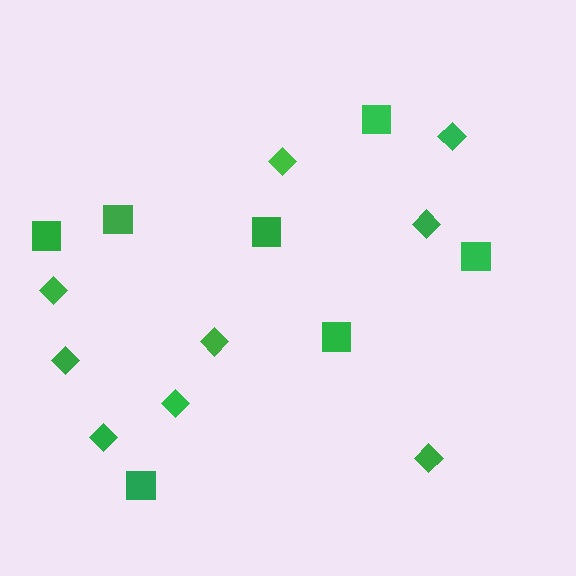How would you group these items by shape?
There are 2 groups: one group of squares (7) and one group of diamonds (9).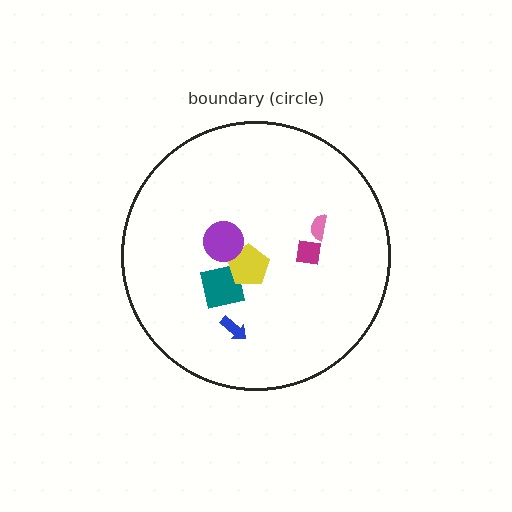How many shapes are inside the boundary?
6 inside, 0 outside.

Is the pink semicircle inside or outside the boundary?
Inside.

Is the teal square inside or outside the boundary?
Inside.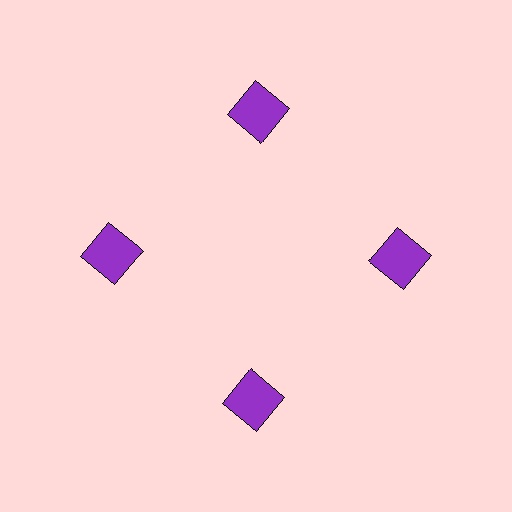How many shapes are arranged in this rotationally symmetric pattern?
There are 4 shapes, arranged in 4 groups of 1.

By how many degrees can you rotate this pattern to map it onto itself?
The pattern maps onto itself every 90 degrees of rotation.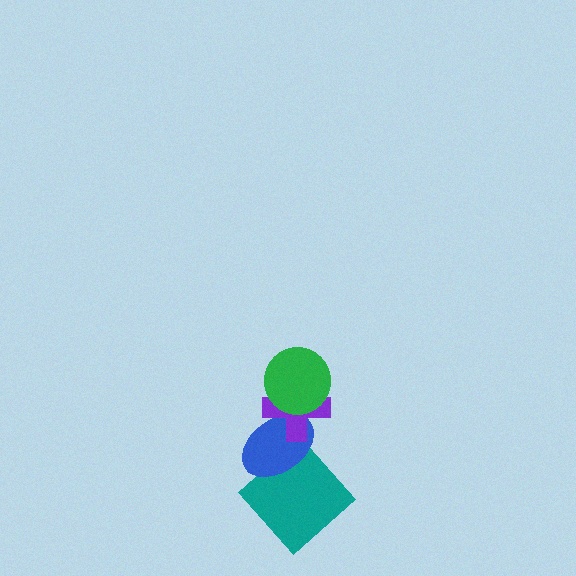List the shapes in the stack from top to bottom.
From top to bottom: the green circle, the purple cross, the blue ellipse, the teal diamond.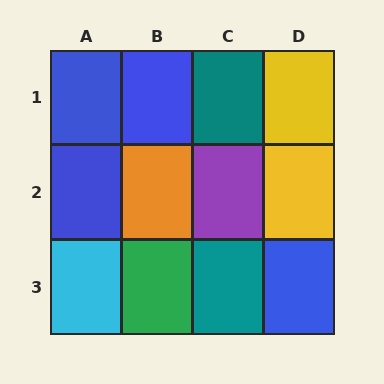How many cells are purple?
1 cell is purple.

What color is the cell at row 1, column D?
Yellow.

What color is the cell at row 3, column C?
Teal.